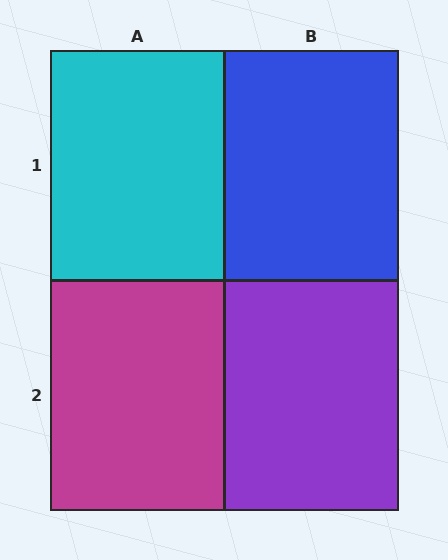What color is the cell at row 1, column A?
Cyan.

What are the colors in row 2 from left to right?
Magenta, purple.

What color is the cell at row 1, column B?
Blue.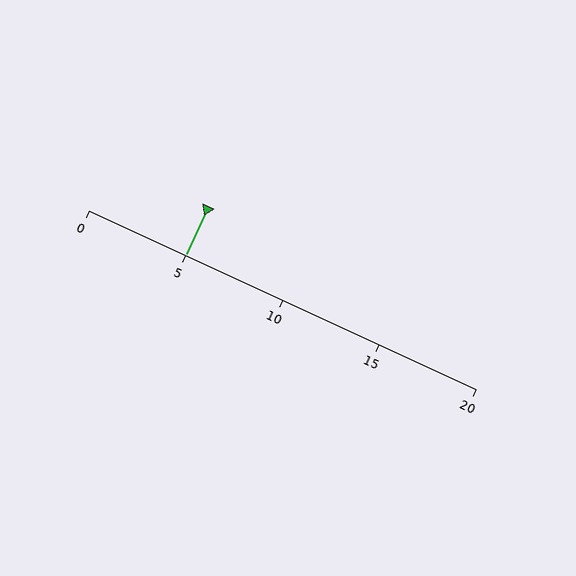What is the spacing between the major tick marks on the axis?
The major ticks are spaced 5 apart.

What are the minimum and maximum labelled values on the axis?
The axis runs from 0 to 20.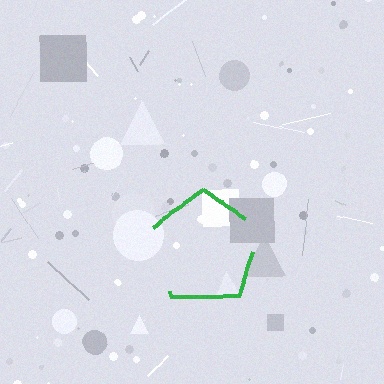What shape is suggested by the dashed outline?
The dashed outline suggests a pentagon.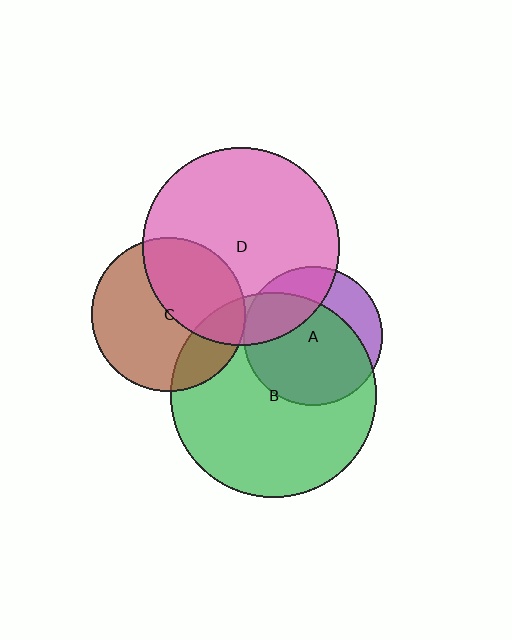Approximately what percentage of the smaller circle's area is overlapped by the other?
Approximately 15%.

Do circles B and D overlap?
Yes.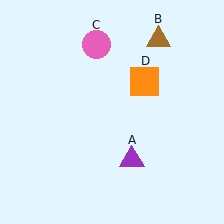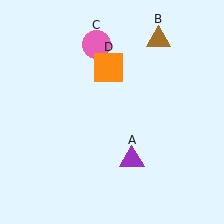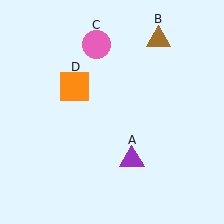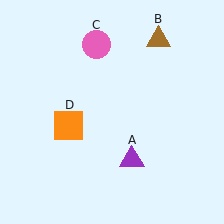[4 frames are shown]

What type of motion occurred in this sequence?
The orange square (object D) rotated counterclockwise around the center of the scene.